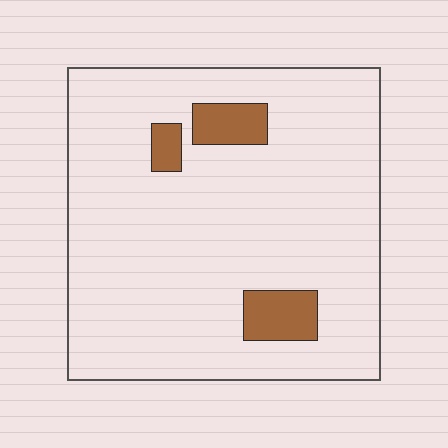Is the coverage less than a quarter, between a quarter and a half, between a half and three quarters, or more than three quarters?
Less than a quarter.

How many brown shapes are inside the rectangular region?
3.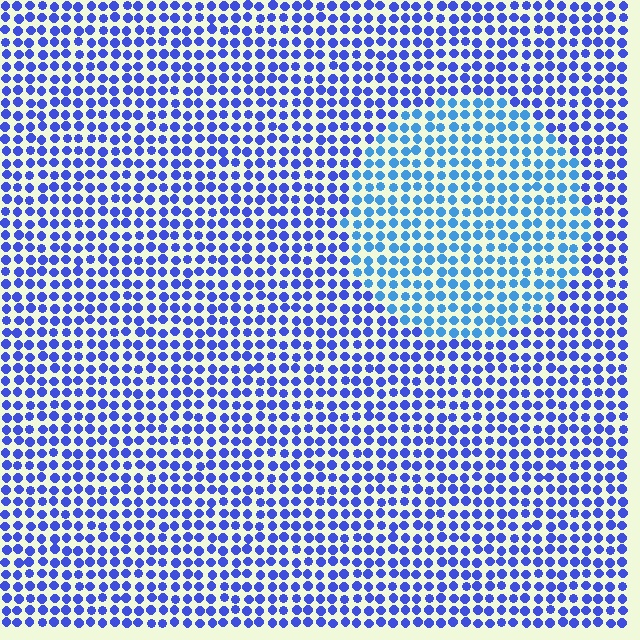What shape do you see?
I see a circle.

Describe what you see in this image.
The image is filled with small blue elements in a uniform arrangement. A circle-shaped region is visible where the elements are tinted to a slightly different hue, forming a subtle color boundary.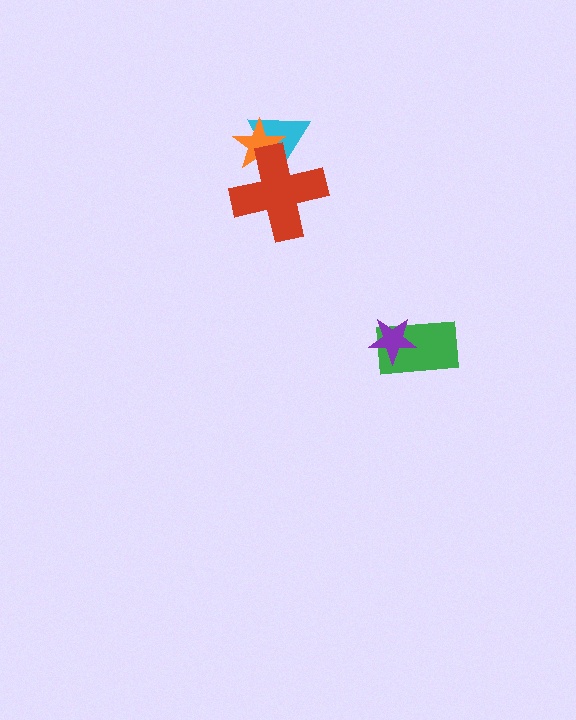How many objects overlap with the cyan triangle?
2 objects overlap with the cyan triangle.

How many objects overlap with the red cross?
2 objects overlap with the red cross.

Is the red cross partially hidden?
No, no other shape covers it.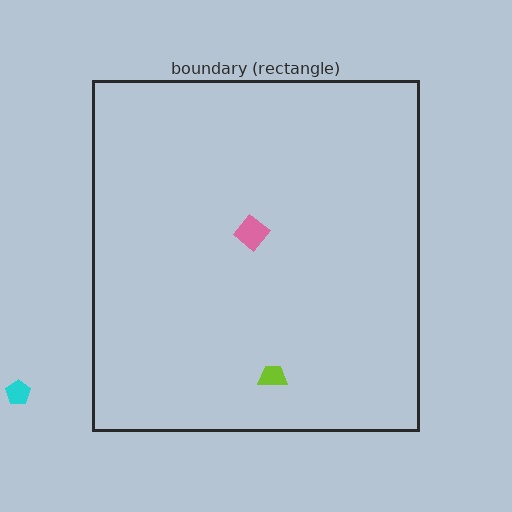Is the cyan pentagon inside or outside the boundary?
Outside.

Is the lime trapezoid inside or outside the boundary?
Inside.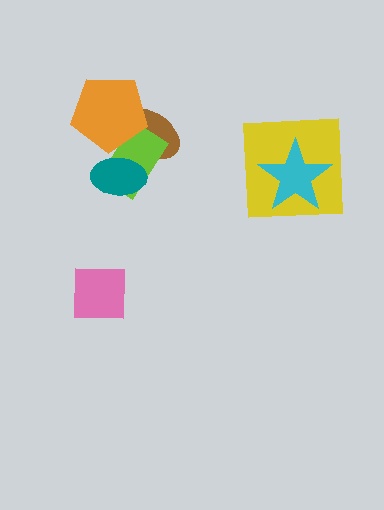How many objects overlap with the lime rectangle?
3 objects overlap with the lime rectangle.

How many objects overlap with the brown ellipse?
3 objects overlap with the brown ellipse.